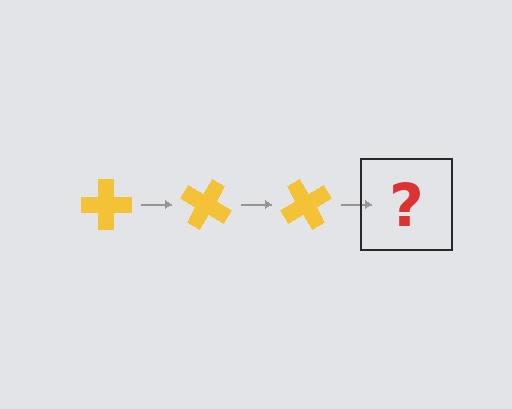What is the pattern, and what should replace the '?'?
The pattern is that the cross rotates 30 degrees each step. The '?' should be a yellow cross rotated 90 degrees.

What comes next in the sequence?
The next element should be a yellow cross rotated 90 degrees.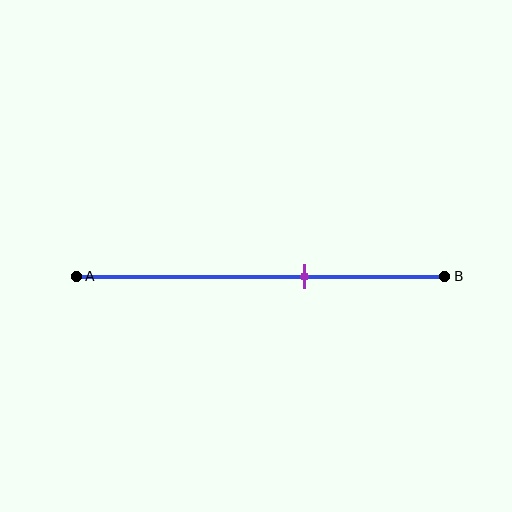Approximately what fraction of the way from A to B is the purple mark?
The purple mark is approximately 60% of the way from A to B.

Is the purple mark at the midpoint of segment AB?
No, the mark is at about 60% from A, not at the 50% midpoint.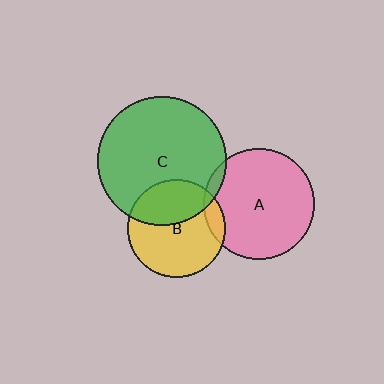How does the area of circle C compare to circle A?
Approximately 1.4 times.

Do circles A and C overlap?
Yes.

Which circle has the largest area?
Circle C (green).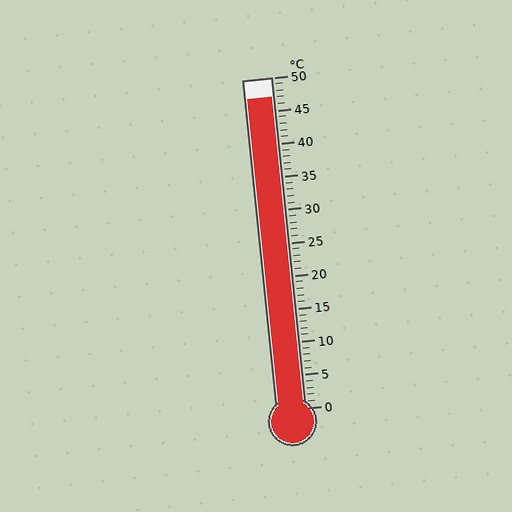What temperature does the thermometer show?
The thermometer shows approximately 47°C.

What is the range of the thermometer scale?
The thermometer scale ranges from 0°C to 50°C.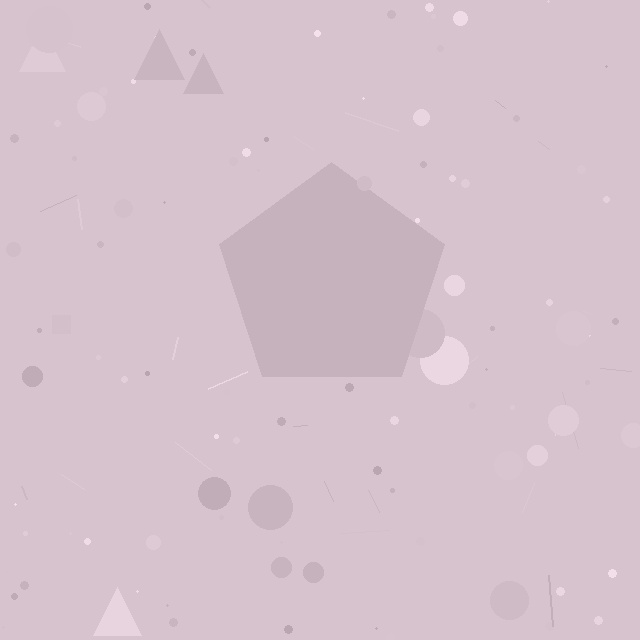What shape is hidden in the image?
A pentagon is hidden in the image.